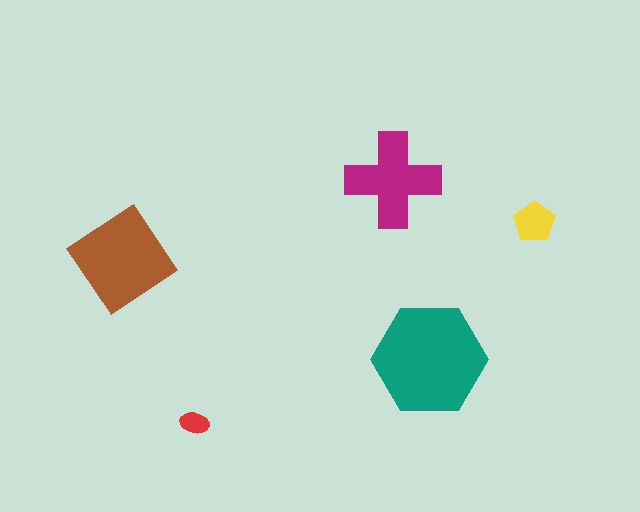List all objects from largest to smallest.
The teal hexagon, the brown diamond, the magenta cross, the yellow pentagon, the red ellipse.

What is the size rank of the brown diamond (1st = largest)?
2nd.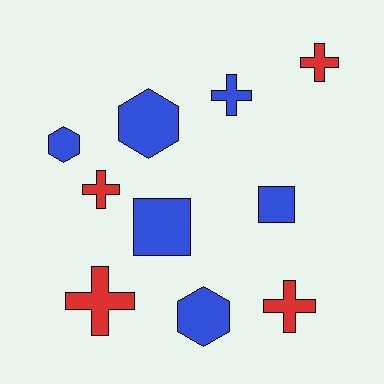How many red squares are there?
There are no red squares.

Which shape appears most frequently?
Cross, with 5 objects.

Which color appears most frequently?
Blue, with 6 objects.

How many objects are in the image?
There are 10 objects.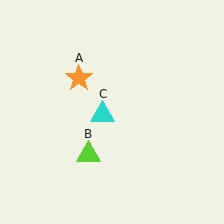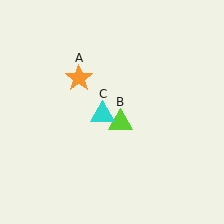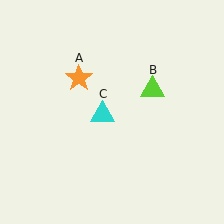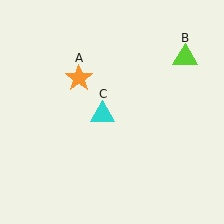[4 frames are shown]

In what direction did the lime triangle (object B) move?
The lime triangle (object B) moved up and to the right.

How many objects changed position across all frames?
1 object changed position: lime triangle (object B).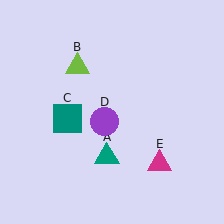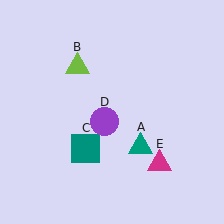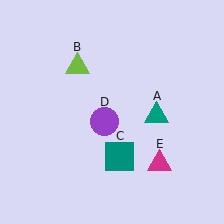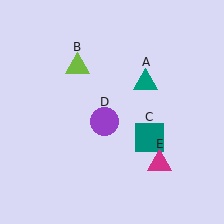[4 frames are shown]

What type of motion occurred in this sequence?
The teal triangle (object A), teal square (object C) rotated counterclockwise around the center of the scene.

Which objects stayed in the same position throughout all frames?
Lime triangle (object B) and purple circle (object D) and magenta triangle (object E) remained stationary.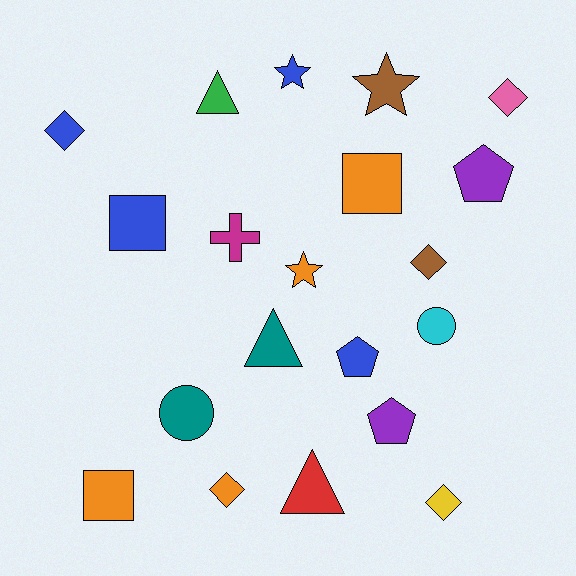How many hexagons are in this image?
There are no hexagons.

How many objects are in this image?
There are 20 objects.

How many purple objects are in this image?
There are 2 purple objects.